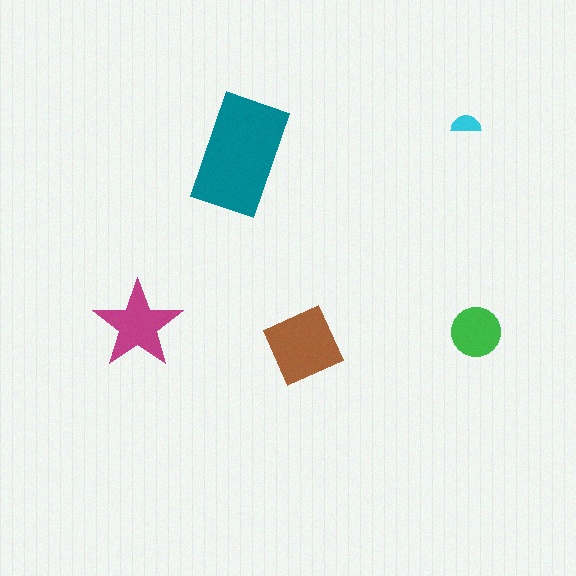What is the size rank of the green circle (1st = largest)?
4th.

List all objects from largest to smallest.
The teal rectangle, the brown diamond, the magenta star, the green circle, the cyan semicircle.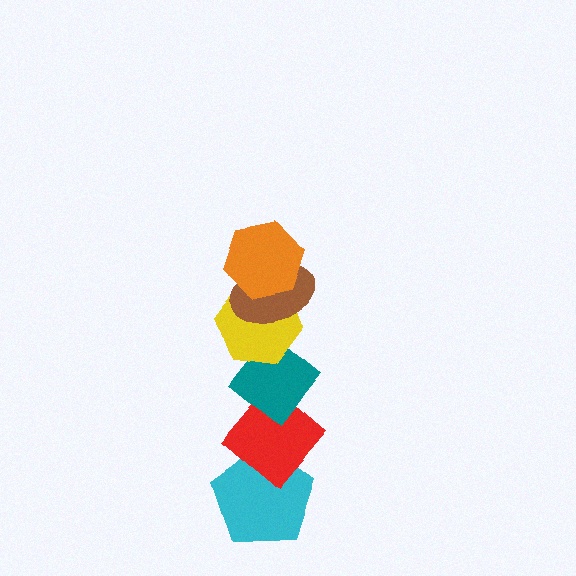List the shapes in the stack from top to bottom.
From top to bottom: the orange hexagon, the brown ellipse, the yellow hexagon, the teal diamond, the red diamond, the cyan pentagon.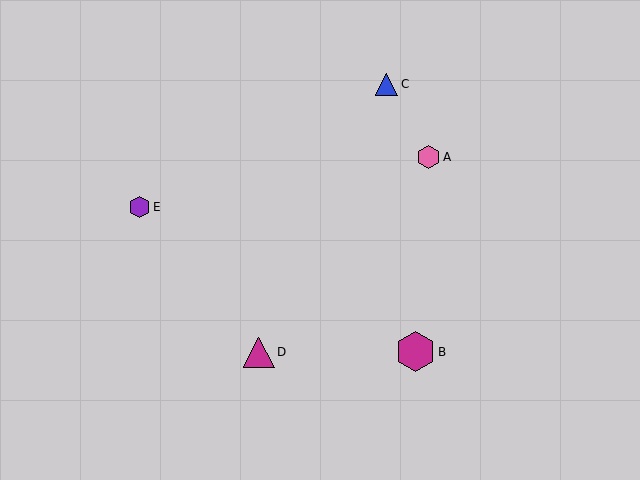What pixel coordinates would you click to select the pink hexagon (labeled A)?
Click at (428, 157) to select the pink hexagon A.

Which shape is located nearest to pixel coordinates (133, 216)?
The purple hexagon (labeled E) at (140, 207) is nearest to that location.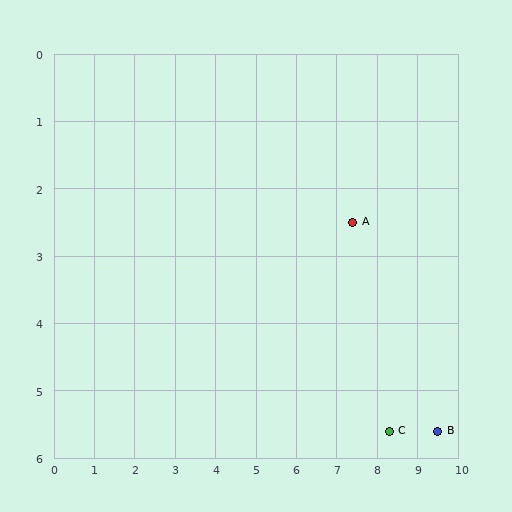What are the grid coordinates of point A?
Point A is at approximately (7.4, 2.5).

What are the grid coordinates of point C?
Point C is at approximately (8.3, 5.6).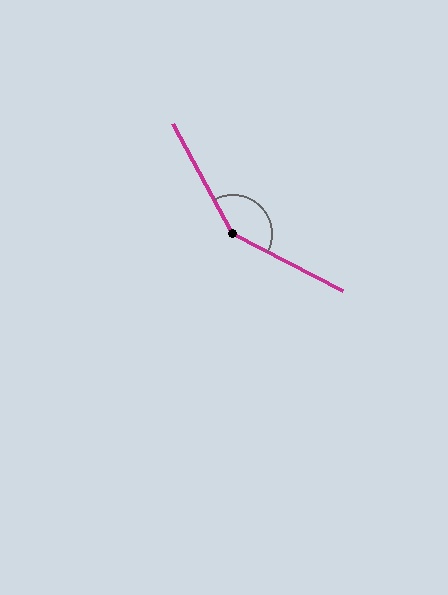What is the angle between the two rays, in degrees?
Approximately 146 degrees.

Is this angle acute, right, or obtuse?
It is obtuse.